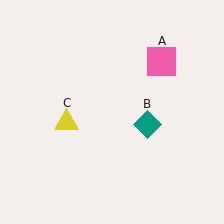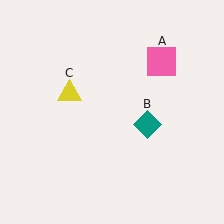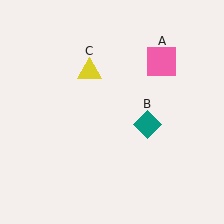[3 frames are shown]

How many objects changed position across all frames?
1 object changed position: yellow triangle (object C).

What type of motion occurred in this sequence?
The yellow triangle (object C) rotated clockwise around the center of the scene.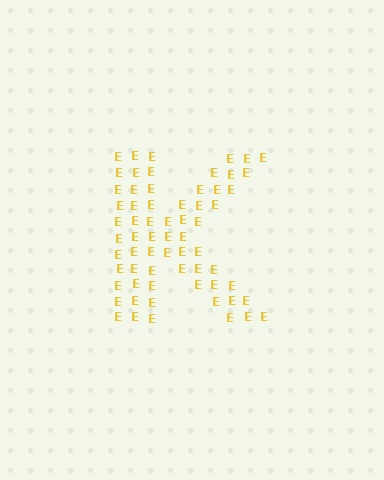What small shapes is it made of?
It is made of small letter E's.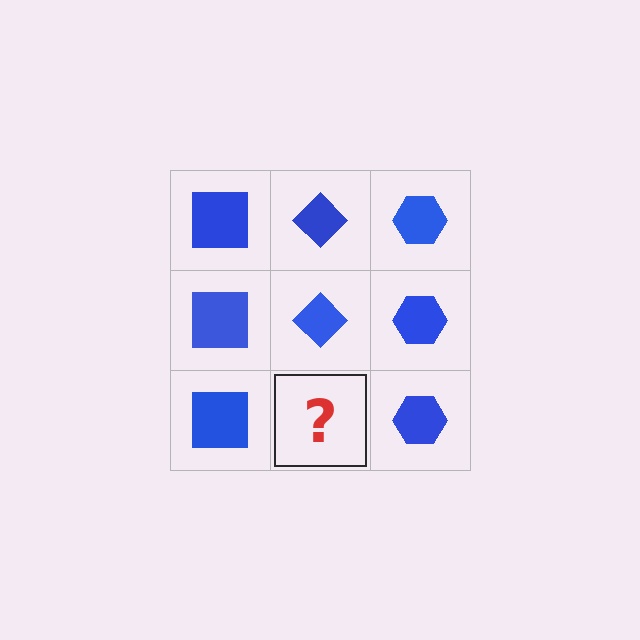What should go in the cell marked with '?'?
The missing cell should contain a blue diamond.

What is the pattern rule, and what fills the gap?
The rule is that each column has a consistent shape. The gap should be filled with a blue diamond.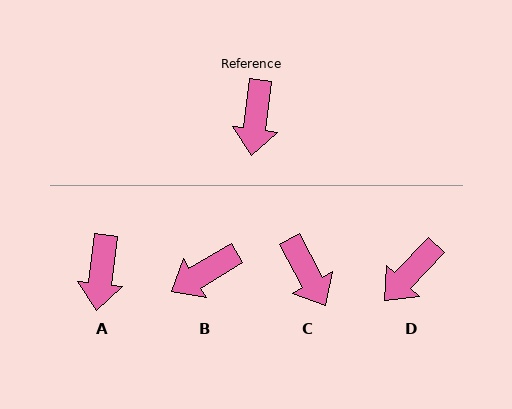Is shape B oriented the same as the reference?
No, it is off by about 52 degrees.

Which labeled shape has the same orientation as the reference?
A.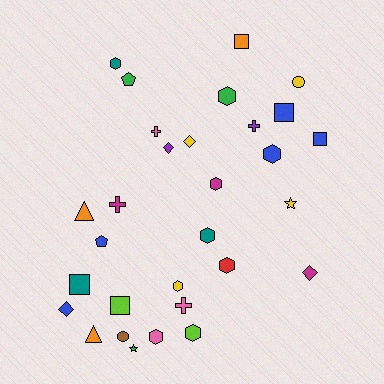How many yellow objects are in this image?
There are 4 yellow objects.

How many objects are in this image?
There are 30 objects.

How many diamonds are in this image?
There are 4 diamonds.